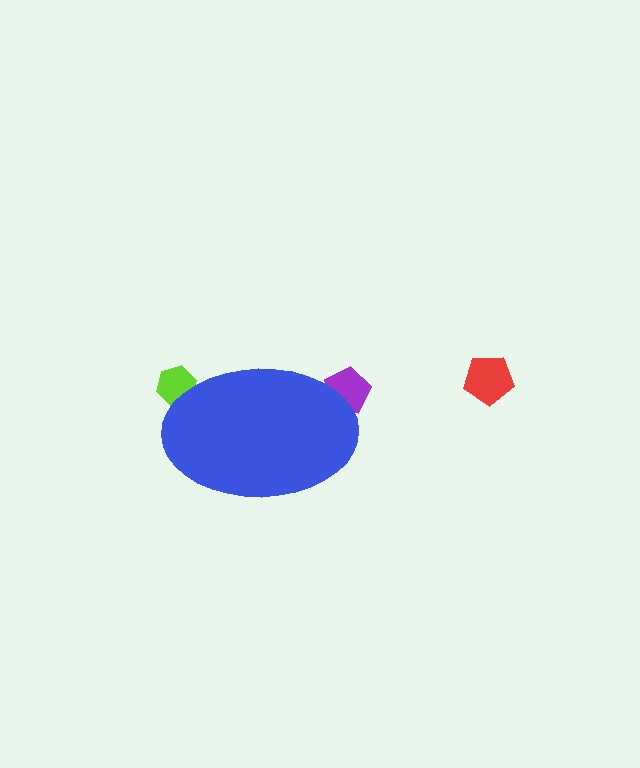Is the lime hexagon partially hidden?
Yes, the lime hexagon is partially hidden behind the blue ellipse.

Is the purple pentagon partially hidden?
Yes, the purple pentagon is partially hidden behind the blue ellipse.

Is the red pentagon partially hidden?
No, the red pentagon is fully visible.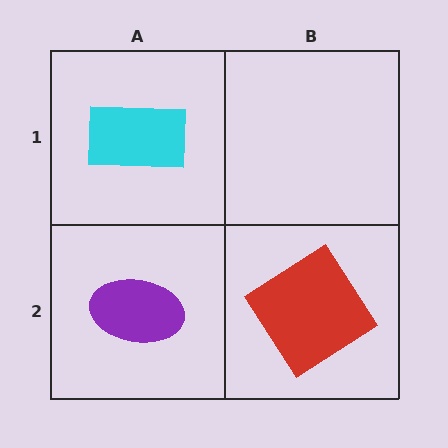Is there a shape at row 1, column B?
No, that cell is empty.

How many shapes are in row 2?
2 shapes.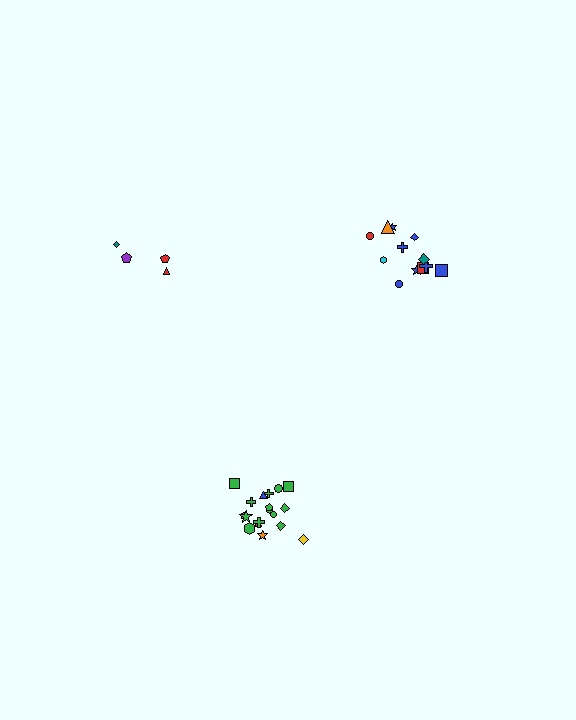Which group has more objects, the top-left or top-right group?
The top-right group.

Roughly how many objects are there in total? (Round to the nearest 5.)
Roughly 35 objects in total.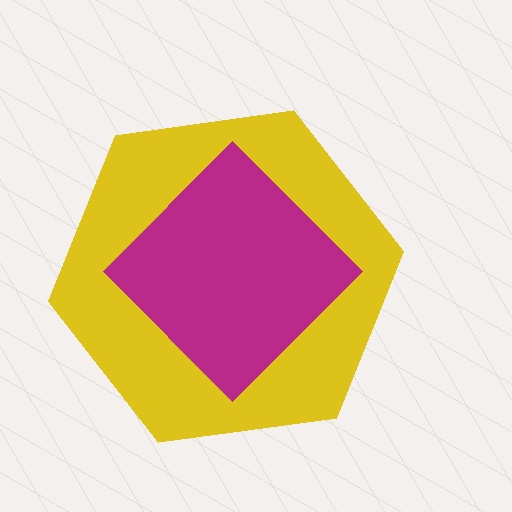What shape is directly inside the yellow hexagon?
The magenta diamond.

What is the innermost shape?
The magenta diamond.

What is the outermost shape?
The yellow hexagon.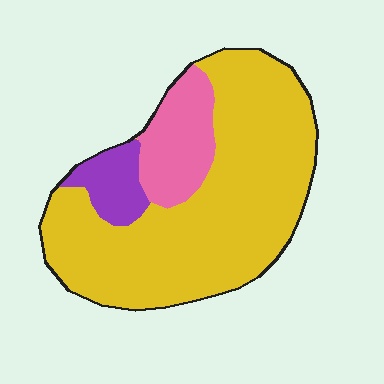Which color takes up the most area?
Yellow, at roughly 75%.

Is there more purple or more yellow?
Yellow.